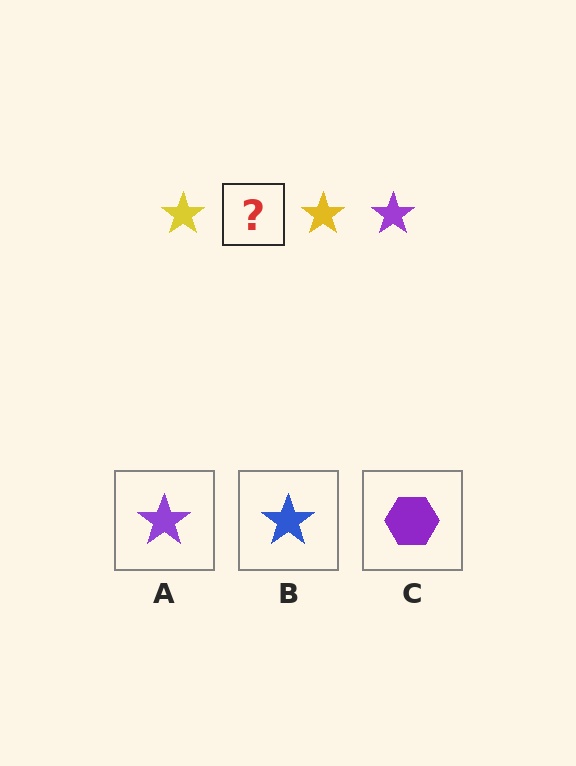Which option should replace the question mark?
Option A.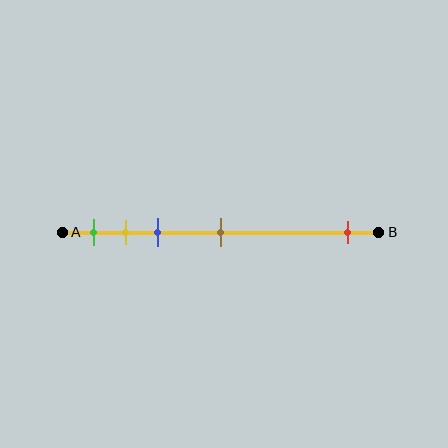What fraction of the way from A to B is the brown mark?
The brown mark is approximately 50% (0.5) of the way from A to B.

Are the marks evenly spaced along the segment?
No, the marks are not evenly spaced.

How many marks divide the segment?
There are 5 marks dividing the segment.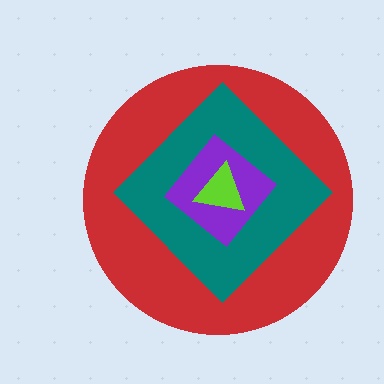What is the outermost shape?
The red circle.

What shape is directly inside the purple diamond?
The lime triangle.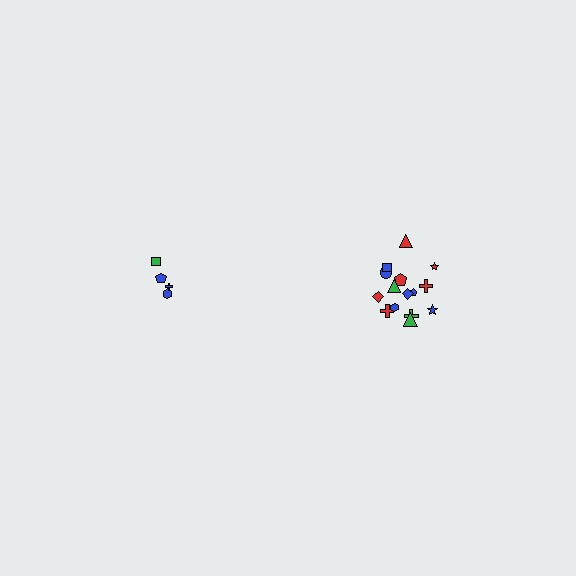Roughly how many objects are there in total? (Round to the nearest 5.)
Roughly 20 objects in total.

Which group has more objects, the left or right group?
The right group.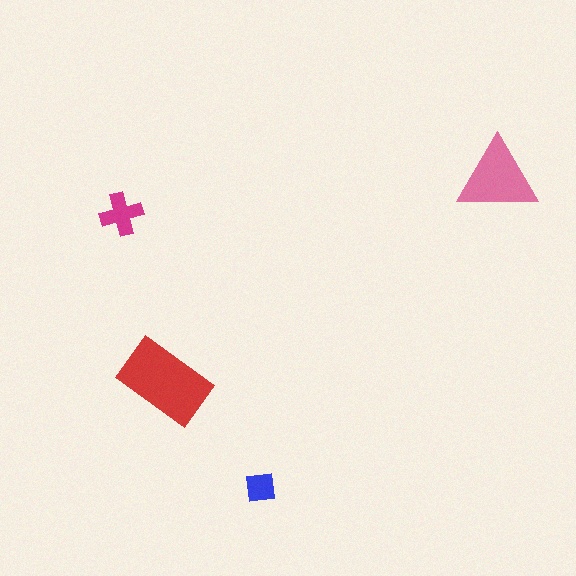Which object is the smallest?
The blue square.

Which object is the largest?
The red rectangle.